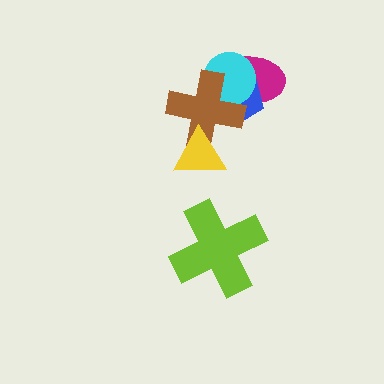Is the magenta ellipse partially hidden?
Yes, it is partially covered by another shape.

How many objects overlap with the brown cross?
4 objects overlap with the brown cross.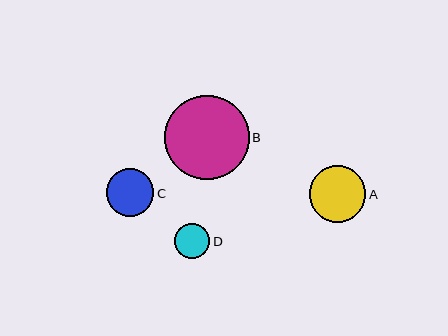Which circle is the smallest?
Circle D is the smallest with a size of approximately 35 pixels.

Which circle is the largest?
Circle B is the largest with a size of approximately 85 pixels.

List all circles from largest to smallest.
From largest to smallest: B, A, C, D.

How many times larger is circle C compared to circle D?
Circle C is approximately 1.4 times the size of circle D.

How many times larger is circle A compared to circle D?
Circle A is approximately 1.6 times the size of circle D.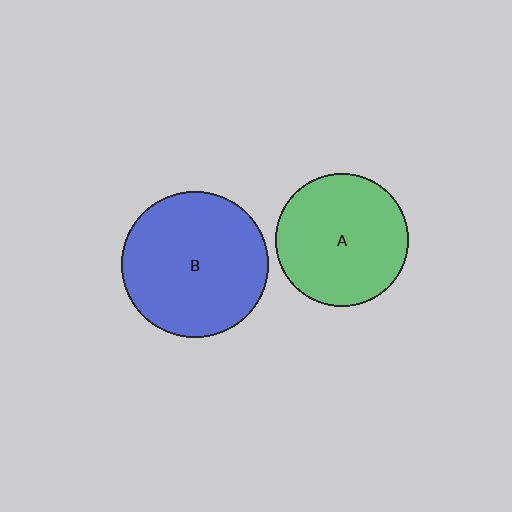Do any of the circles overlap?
No, none of the circles overlap.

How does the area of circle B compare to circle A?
Approximately 1.2 times.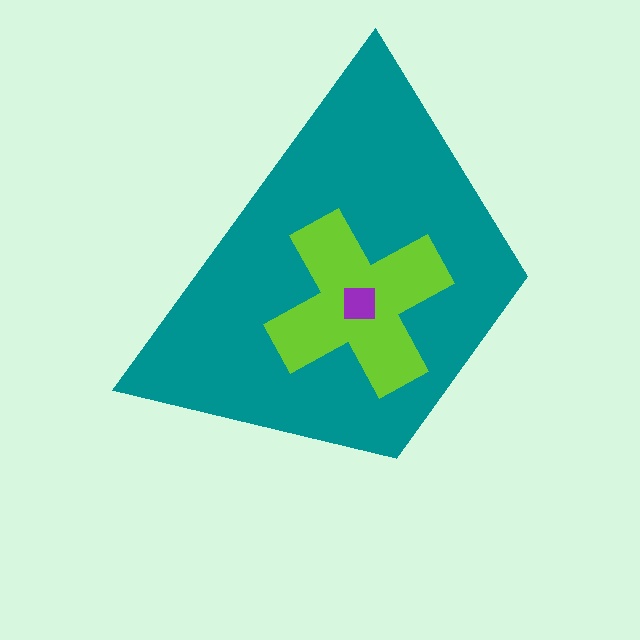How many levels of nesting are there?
3.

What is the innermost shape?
The purple square.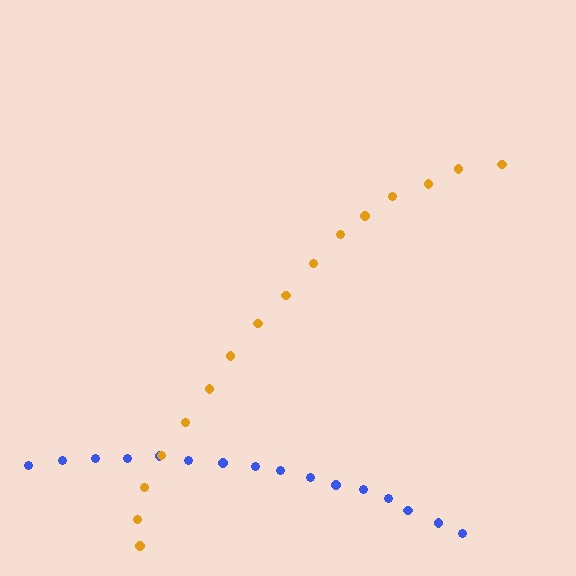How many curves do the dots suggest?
There are 2 distinct paths.